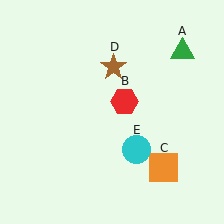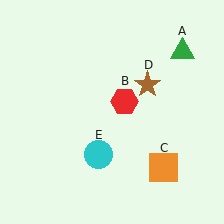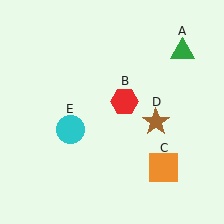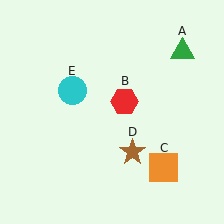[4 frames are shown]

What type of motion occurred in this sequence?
The brown star (object D), cyan circle (object E) rotated clockwise around the center of the scene.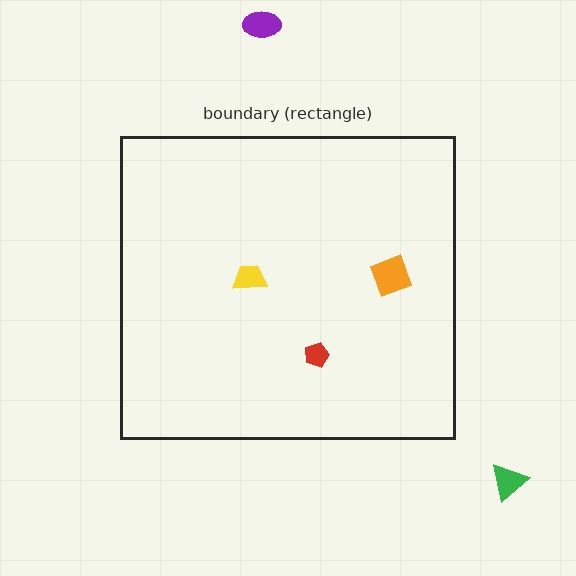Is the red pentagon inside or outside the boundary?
Inside.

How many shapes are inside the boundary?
3 inside, 2 outside.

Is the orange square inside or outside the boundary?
Inside.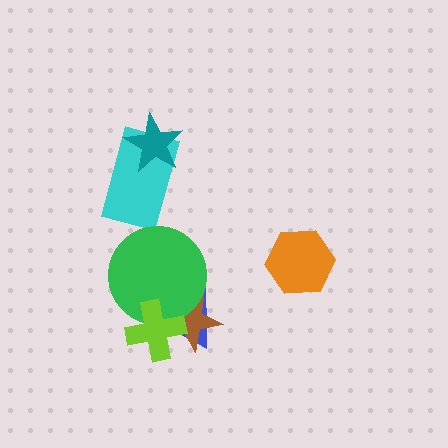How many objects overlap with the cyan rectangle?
1 object overlaps with the cyan rectangle.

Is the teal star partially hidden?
No, no other shape covers it.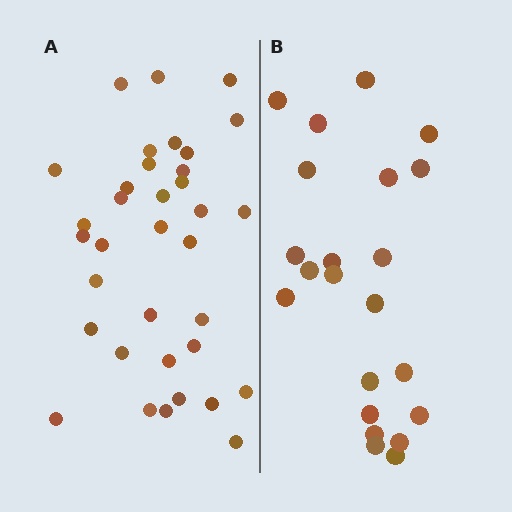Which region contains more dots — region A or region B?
Region A (the left region) has more dots.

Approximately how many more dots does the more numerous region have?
Region A has approximately 15 more dots than region B.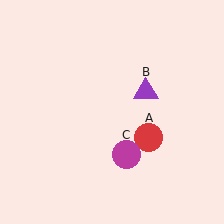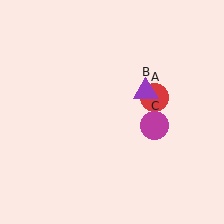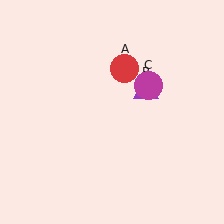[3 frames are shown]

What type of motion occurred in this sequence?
The red circle (object A), magenta circle (object C) rotated counterclockwise around the center of the scene.